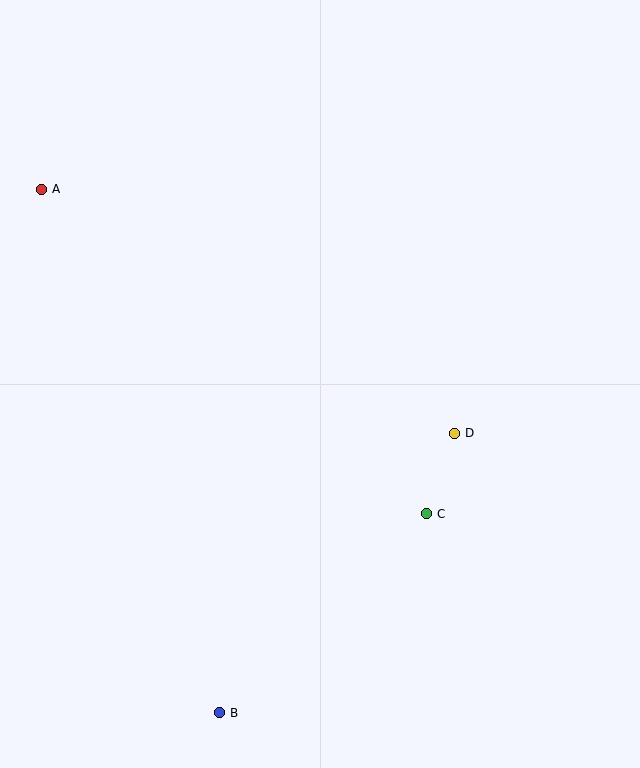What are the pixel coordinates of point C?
Point C is at (426, 514).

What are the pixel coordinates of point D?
Point D is at (454, 433).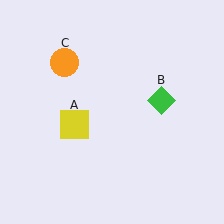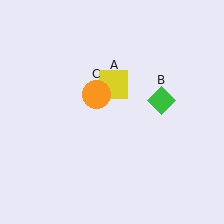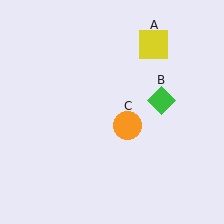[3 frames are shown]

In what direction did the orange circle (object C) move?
The orange circle (object C) moved down and to the right.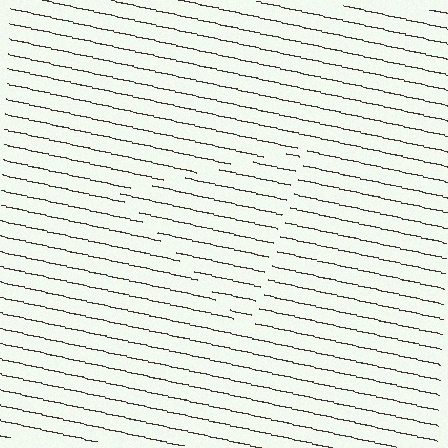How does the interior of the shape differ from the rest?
The interior of the shape contains the same grating, shifted by half a period — the contour is defined by the phase discontinuity where line-ends from the inner and outer gratings abut.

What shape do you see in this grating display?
An illusory triangle. The interior of the shape contains the same grating, shifted by half a period — the contour is defined by the phase discontinuity where line-ends from the inner and outer gratings abut.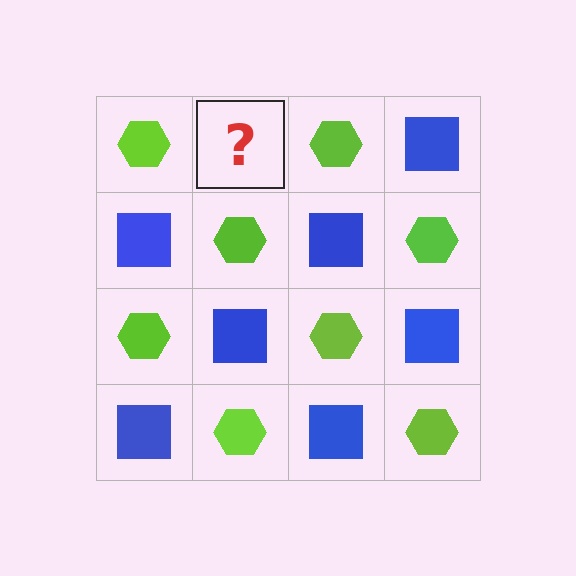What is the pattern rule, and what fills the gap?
The rule is that it alternates lime hexagon and blue square in a checkerboard pattern. The gap should be filled with a blue square.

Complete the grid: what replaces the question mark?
The question mark should be replaced with a blue square.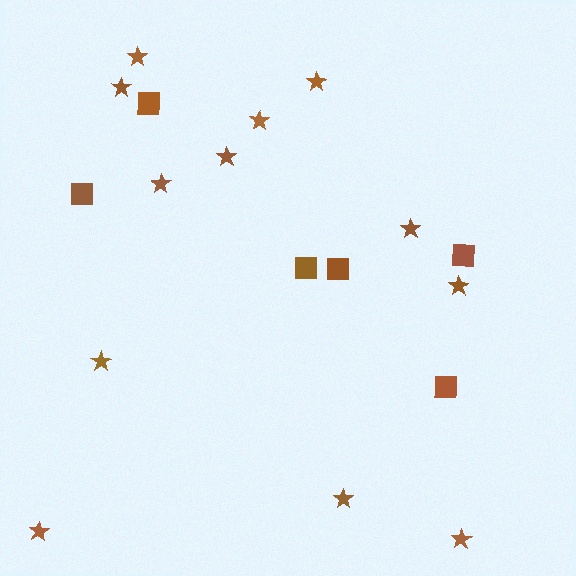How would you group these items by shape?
There are 2 groups: one group of squares (6) and one group of stars (12).